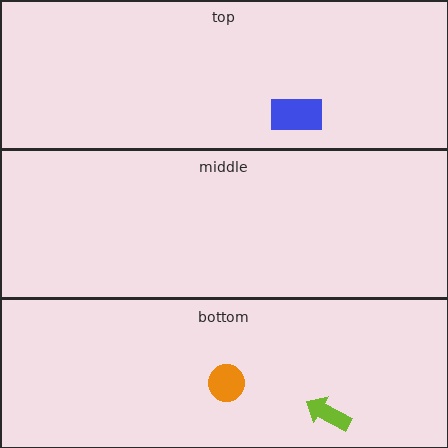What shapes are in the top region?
The blue rectangle.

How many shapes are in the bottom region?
2.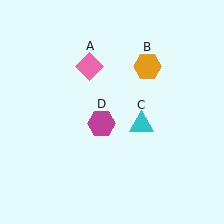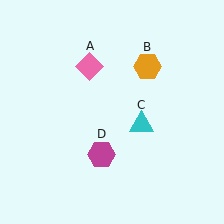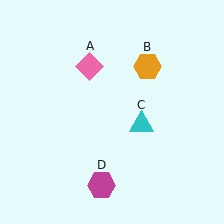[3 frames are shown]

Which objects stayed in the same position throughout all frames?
Pink diamond (object A) and orange hexagon (object B) and cyan triangle (object C) remained stationary.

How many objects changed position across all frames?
1 object changed position: magenta hexagon (object D).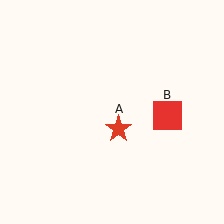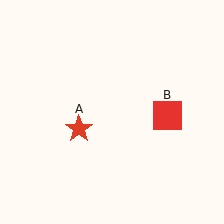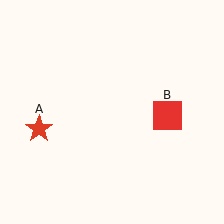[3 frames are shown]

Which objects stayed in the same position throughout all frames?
Red square (object B) remained stationary.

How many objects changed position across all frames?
1 object changed position: red star (object A).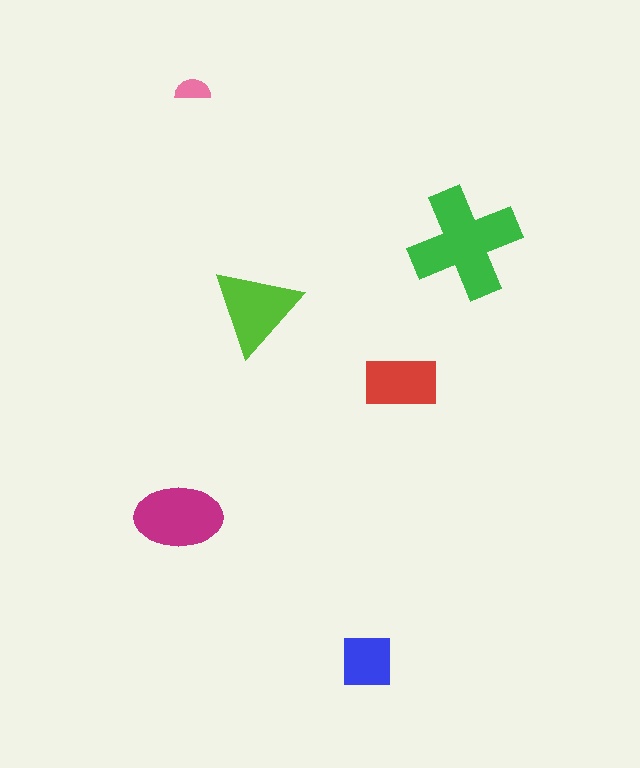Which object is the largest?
The green cross.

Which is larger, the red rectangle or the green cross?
The green cross.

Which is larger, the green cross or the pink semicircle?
The green cross.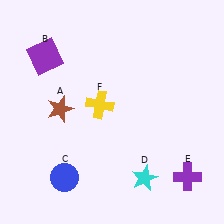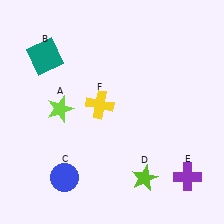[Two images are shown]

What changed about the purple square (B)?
In Image 1, B is purple. In Image 2, it changed to teal.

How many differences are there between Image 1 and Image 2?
There are 3 differences between the two images.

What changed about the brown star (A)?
In Image 1, A is brown. In Image 2, it changed to lime.